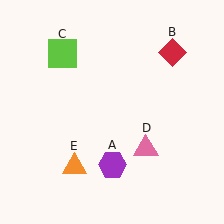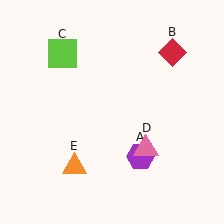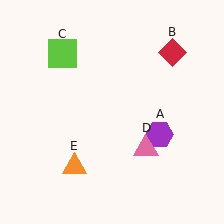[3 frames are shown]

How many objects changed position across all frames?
1 object changed position: purple hexagon (object A).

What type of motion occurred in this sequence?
The purple hexagon (object A) rotated counterclockwise around the center of the scene.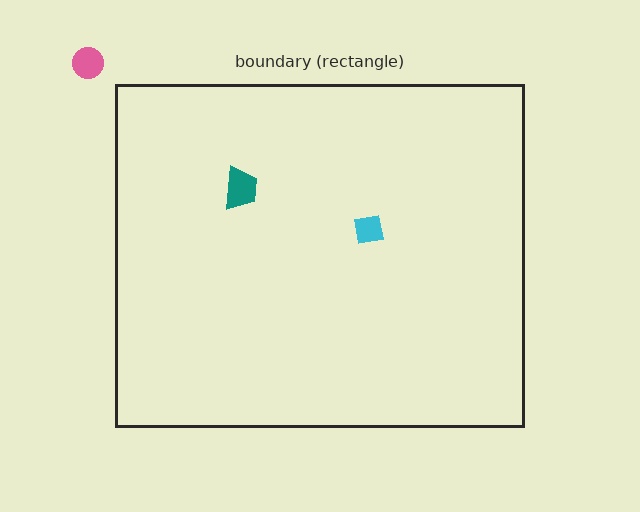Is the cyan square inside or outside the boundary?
Inside.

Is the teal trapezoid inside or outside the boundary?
Inside.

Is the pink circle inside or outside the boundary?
Outside.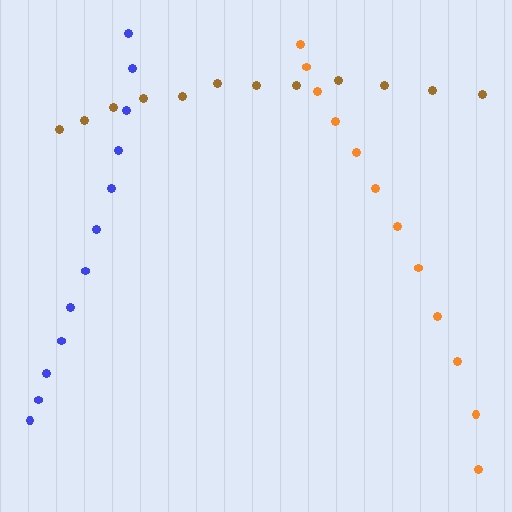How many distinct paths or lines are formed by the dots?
There are 3 distinct paths.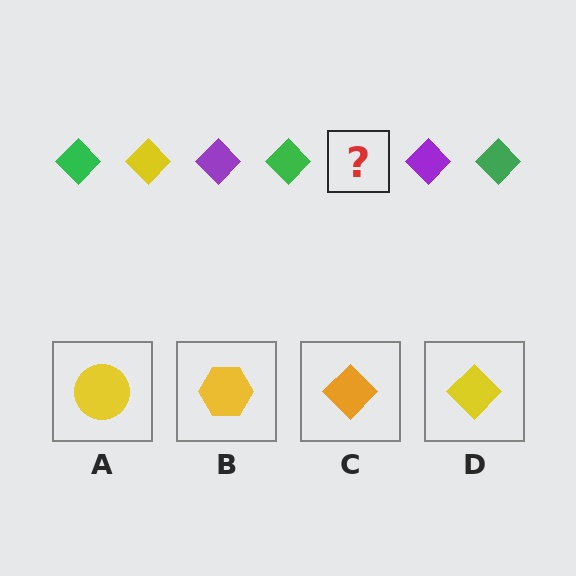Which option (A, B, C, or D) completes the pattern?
D.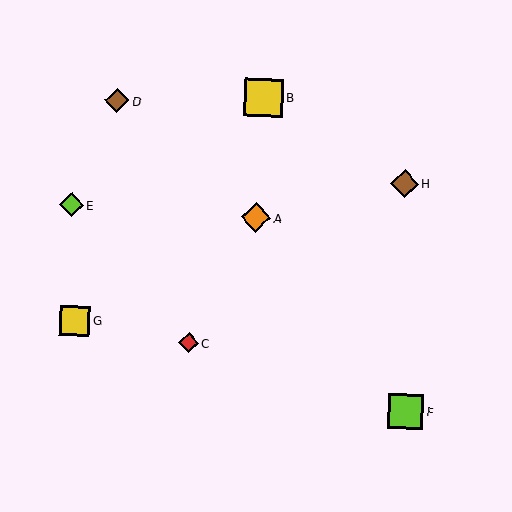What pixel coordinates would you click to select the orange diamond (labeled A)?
Click at (256, 218) to select the orange diamond A.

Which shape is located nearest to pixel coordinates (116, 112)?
The brown diamond (labeled D) at (117, 101) is nearest to that location.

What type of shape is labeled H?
Shape H is a brown diamond.